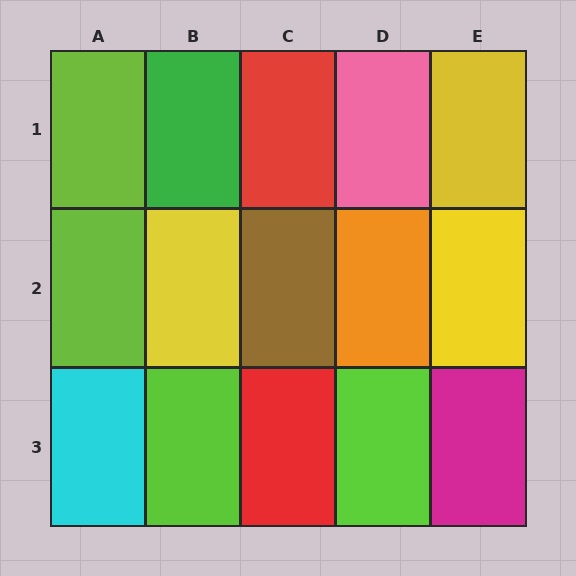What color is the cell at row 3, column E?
Magenta.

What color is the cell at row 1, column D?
Pink.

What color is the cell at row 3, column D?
Lime.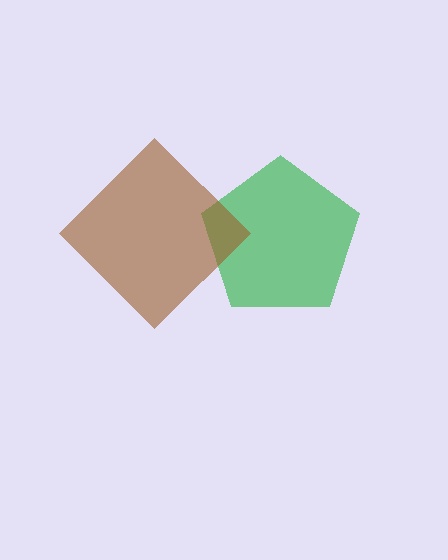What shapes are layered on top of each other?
The layered shapes are: a green pentagon, a brown diamond.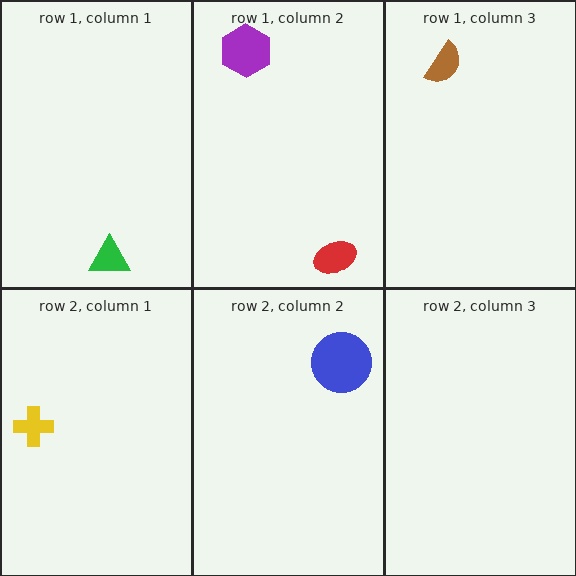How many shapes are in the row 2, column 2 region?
1.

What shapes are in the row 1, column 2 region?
The red ellipse, the purple hexagon.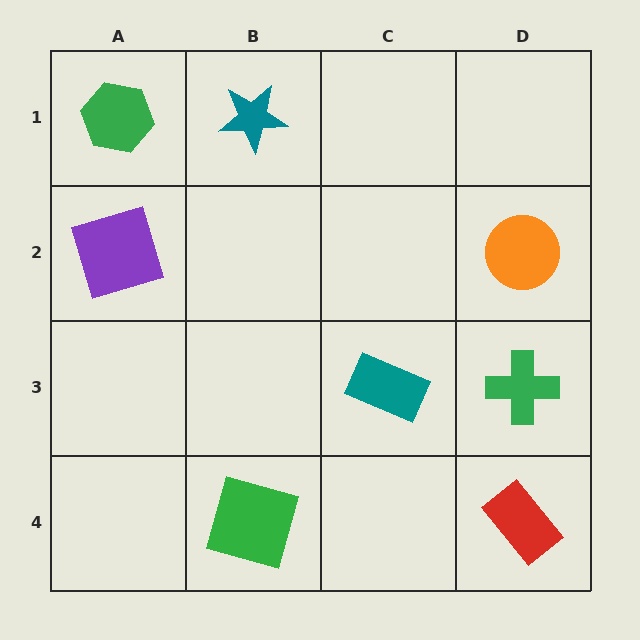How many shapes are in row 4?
2 shapes.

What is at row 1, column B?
A teal star.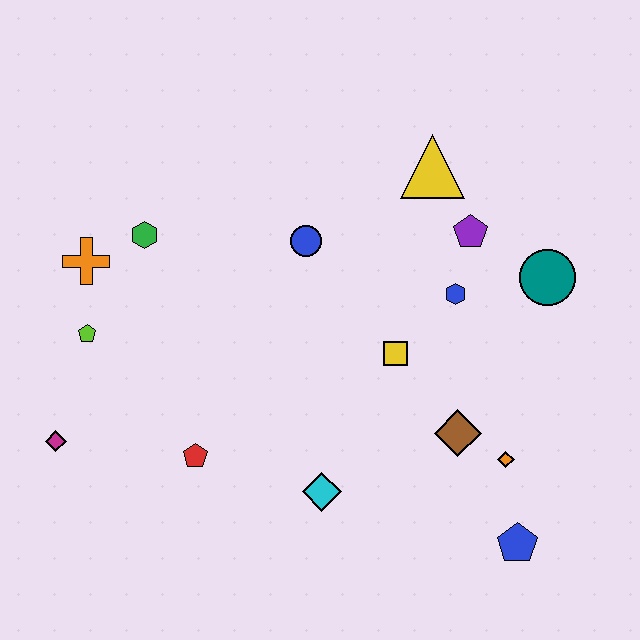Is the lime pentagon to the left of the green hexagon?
Yes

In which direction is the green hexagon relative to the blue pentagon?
The green hexagon is to the left of the blue pentagon.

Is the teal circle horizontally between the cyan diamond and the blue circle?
No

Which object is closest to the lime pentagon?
The orange cross is closest to the lime pentagon.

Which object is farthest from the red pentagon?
The teal circle is farthest from the red pentagon.